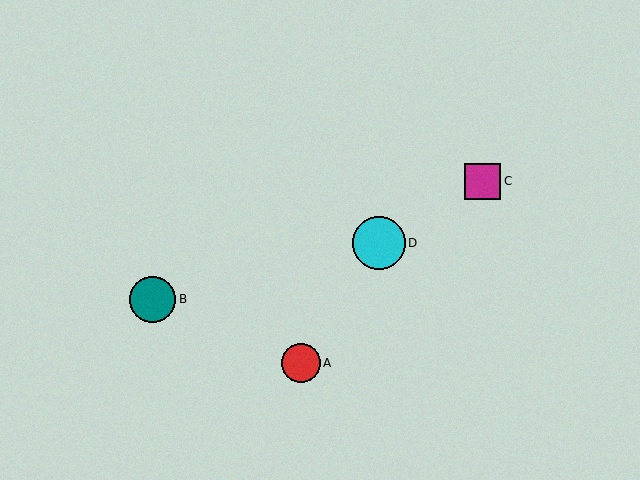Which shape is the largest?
The cyan circle (labeled D) is the largest.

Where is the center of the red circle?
The center of the red circle is at (301, 363).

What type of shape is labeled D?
Shape D is a cyan circle.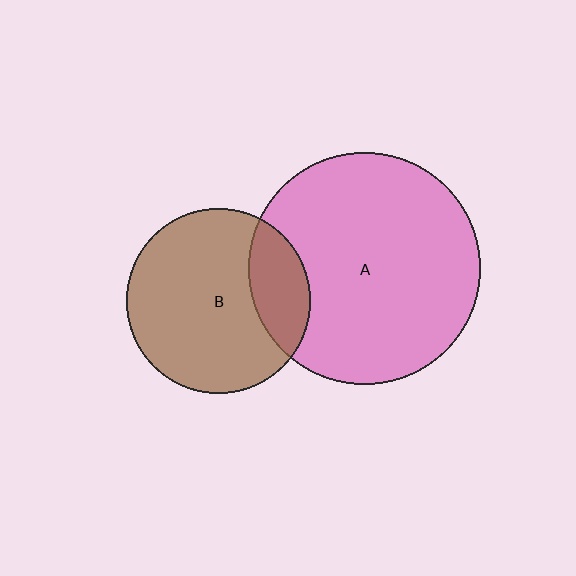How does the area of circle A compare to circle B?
Approximately 1.6 times.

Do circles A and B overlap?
Yes.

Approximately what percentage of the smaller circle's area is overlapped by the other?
Approximately 20%.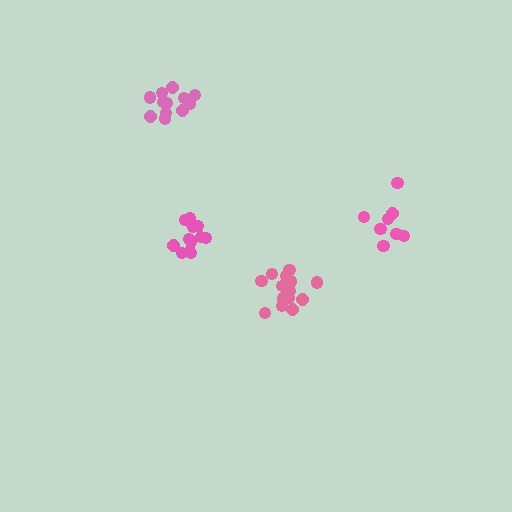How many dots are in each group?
Group 1: 14 dots, Group 2: 8 dots, Group 3: 13 dots, Group 4: 12 dots (47 total).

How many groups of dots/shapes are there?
There are 4 groups.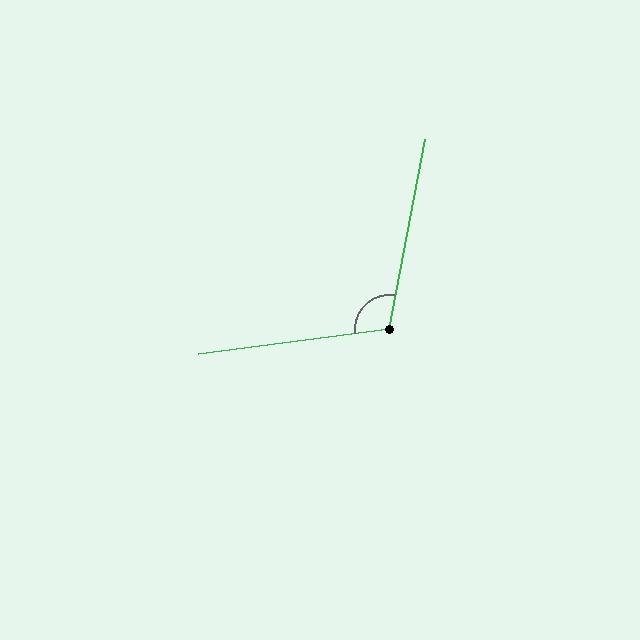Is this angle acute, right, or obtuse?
It is obtuse.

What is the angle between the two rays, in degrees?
Approximately 108 degrees.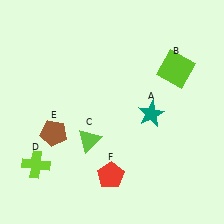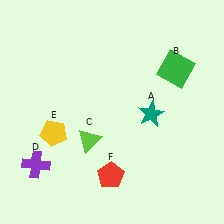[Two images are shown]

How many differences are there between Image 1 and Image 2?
There are 3 differences between the two images.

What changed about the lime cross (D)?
In Image 1, D is lime. In Image 2, it changed to purple.